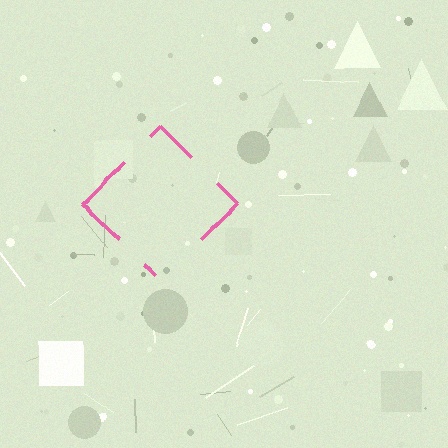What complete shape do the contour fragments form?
The contour fragments form a diamond.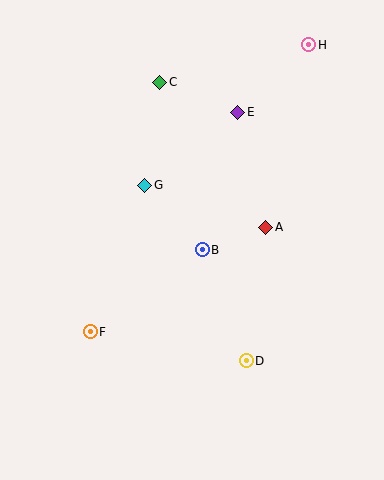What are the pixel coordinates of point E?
Point E is at (238, 112).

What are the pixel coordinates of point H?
Point H is at (309, 45).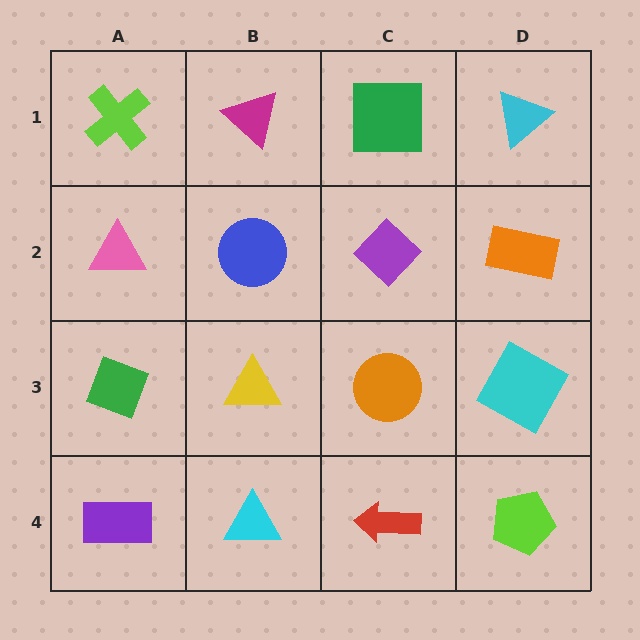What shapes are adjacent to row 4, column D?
A cyan square (row 3, column D), a red arrow (row 4, column C).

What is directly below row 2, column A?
A green diamond.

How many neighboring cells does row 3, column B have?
4.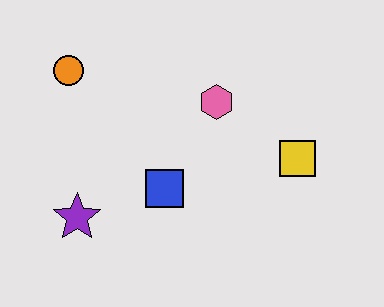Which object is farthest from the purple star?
The yellow square is farthest from the purple star.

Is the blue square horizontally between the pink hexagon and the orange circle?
Yes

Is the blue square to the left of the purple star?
No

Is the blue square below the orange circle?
Yes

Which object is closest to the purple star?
The blue square is closest to the purple star.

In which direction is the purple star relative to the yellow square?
The purple star is to the left of the yellow square.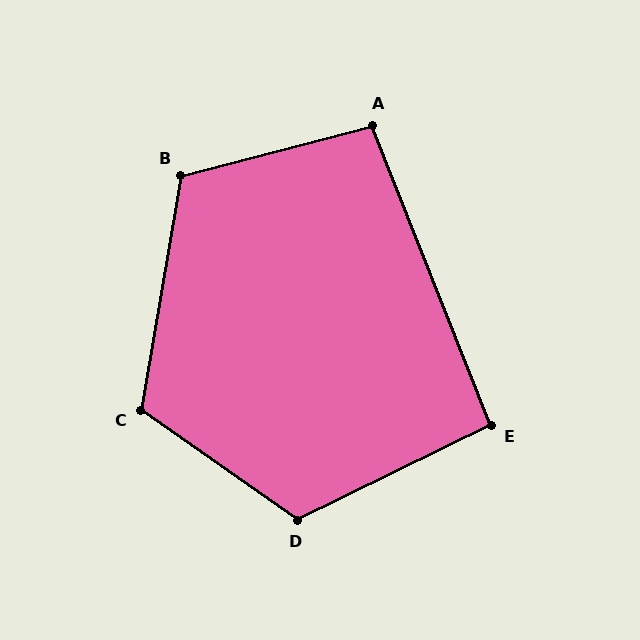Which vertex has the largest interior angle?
D, at approximately 119 degrees.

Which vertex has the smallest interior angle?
E, at approximately 94 degrees.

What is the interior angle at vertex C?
Approximately 115 degrees (obtuse).